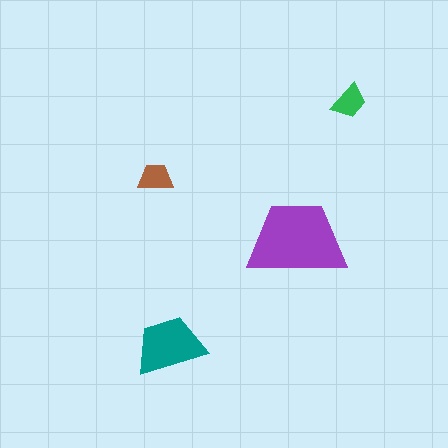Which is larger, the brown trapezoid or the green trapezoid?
The green one.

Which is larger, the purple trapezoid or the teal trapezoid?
The purple one.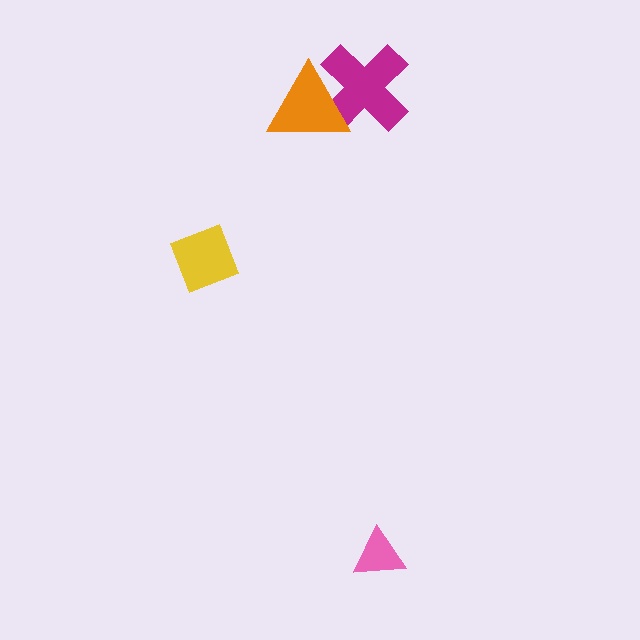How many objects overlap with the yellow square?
0 objects overlap with the yellow square.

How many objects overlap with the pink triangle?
0 objects overlap with the pink triangle.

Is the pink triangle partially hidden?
No, no other shape covers it.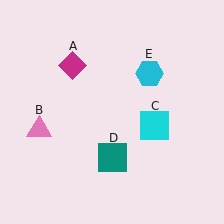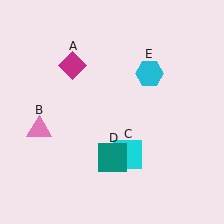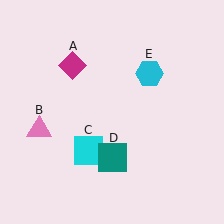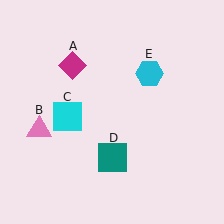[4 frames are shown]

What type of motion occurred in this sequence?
The cyan square (object C) rotated clockwise around the center of the scene.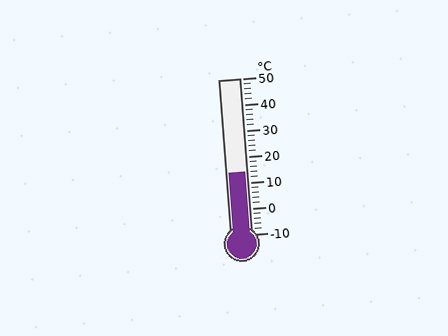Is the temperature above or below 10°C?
The temperature is above 10°C.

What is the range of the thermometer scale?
The thermometer scale ranges from -10°C to 50°C.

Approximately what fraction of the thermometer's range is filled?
The thermometer is filled to approximately 40% of its range.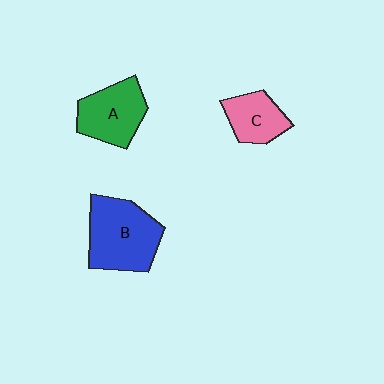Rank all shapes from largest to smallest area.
From largest to smallest: B (blue), A (green), C (pink).